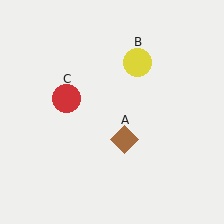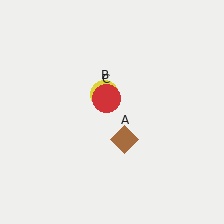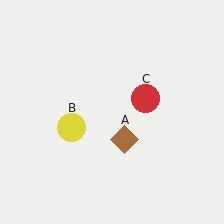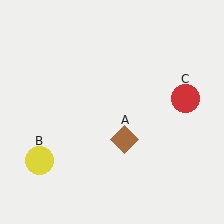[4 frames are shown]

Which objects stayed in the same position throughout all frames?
Brown diamond (object A) remained stationary.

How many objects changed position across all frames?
2 objects changed position: yellow circle (object B), red circle (object C).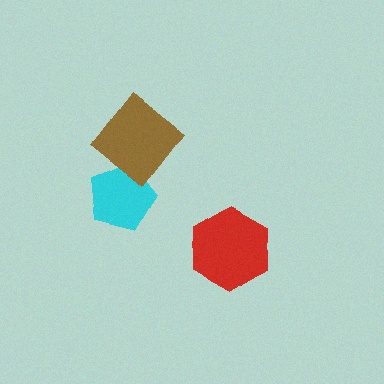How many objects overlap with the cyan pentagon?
1 object overlaps with the cyan pentagon.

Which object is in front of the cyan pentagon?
The brown diamond is in front of the cyan pentagon.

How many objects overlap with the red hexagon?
0 objects overlap with the red hexagon.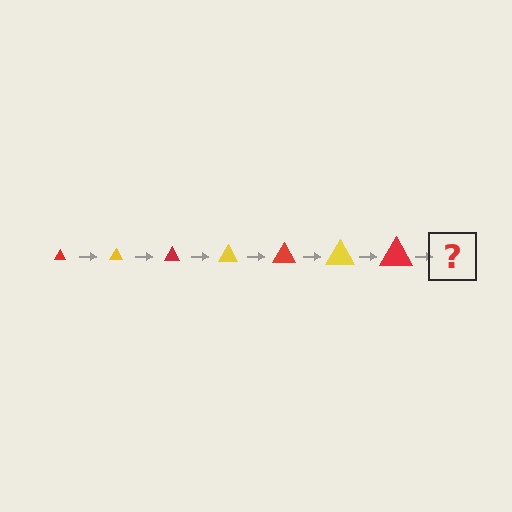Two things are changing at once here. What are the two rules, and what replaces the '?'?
The two rules are that the triangle grows larger each step and the color cycles through red and yellow. The '?' should be a yellow triangle, larger than the previous one.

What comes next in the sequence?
The next element should be a yellow triangle, larger than the previous one.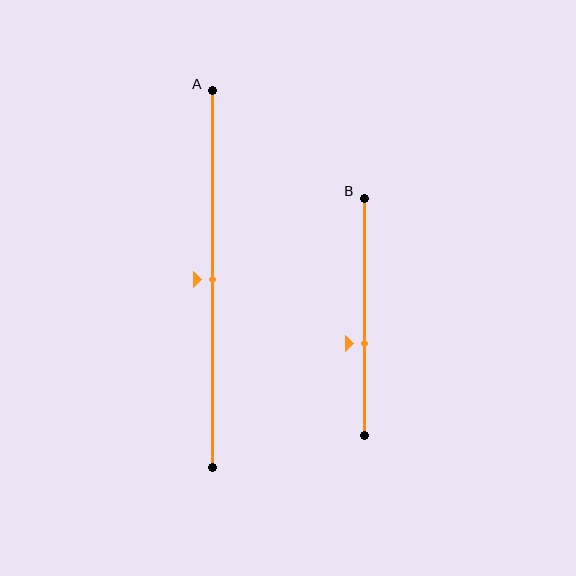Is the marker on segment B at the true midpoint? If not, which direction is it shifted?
No, the marker on segment B is shifted downward by about 11% of the segment length.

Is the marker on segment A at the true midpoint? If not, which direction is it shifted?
Yes, the marker on segment A is at the true midpoint.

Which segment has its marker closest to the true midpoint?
Segment A has its marker closest to the true midpoint.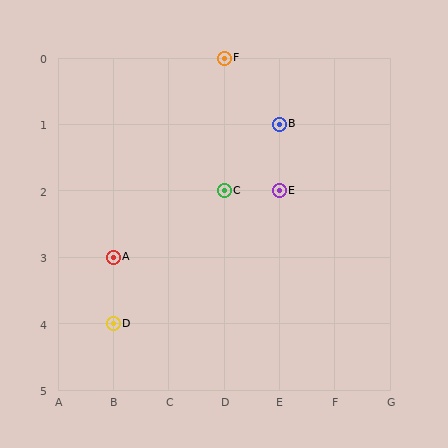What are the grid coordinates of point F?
Point F is at grid coordinates (D, 0).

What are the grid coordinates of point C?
Point C is at grid coordinates (D, 2).